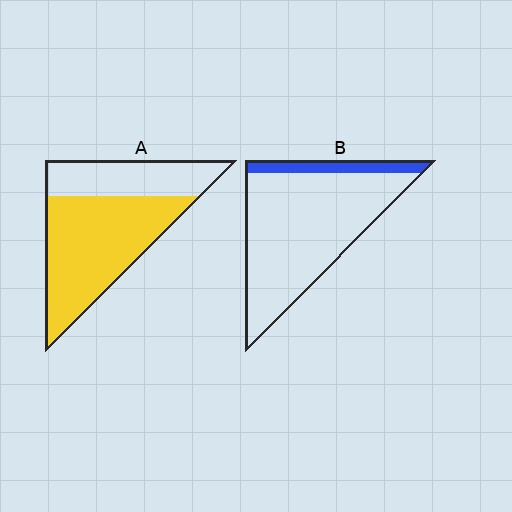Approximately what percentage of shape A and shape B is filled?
A is approximately 65% and B is approximately 15%.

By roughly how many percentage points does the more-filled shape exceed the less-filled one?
By roughly 55 percentage points (A over B).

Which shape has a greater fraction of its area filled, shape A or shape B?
Shape A.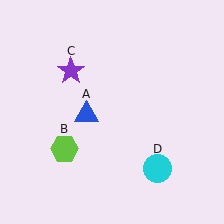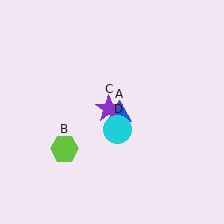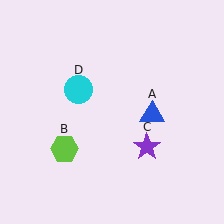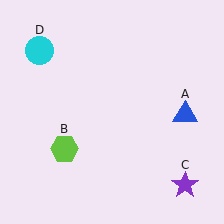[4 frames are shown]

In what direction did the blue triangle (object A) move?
The blue triangle (object A) moved right.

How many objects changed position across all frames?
3 objects changed position: blue triangle (object A), purple star (object C), cyan circle (object D).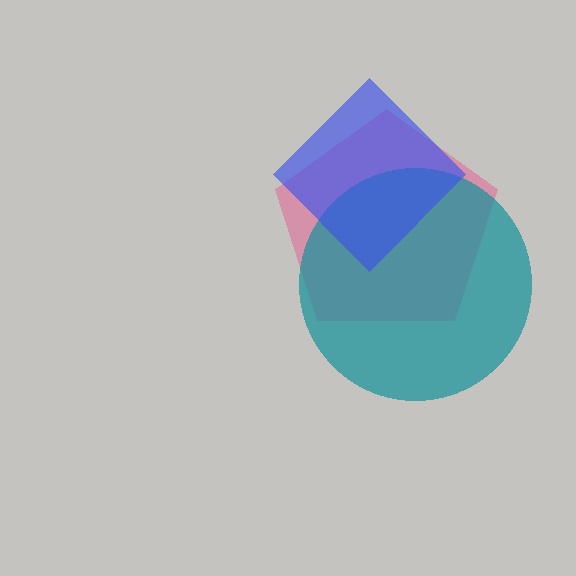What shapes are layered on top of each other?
The layered shapes are: a pink pentagon, a teal circle, a blue diamond.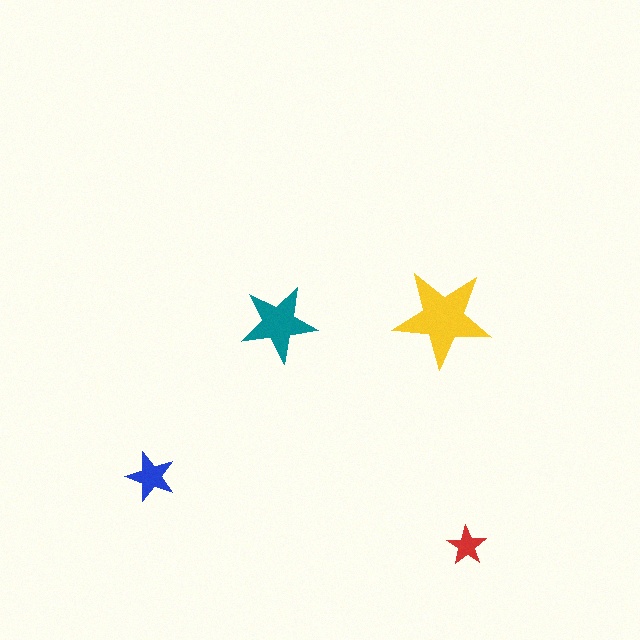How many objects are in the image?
There are 4 objects in the image.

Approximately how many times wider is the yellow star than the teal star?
About 1.5 times wider.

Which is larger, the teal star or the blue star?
The teal one.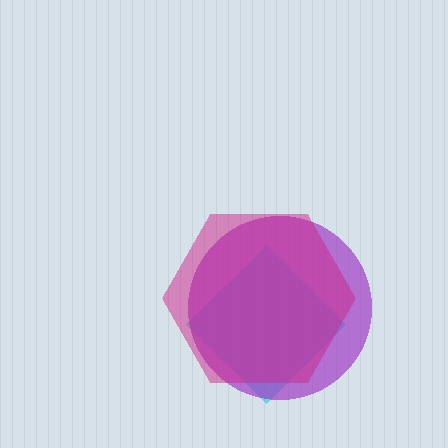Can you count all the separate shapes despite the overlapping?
Yes, there are 3 separate shapes.